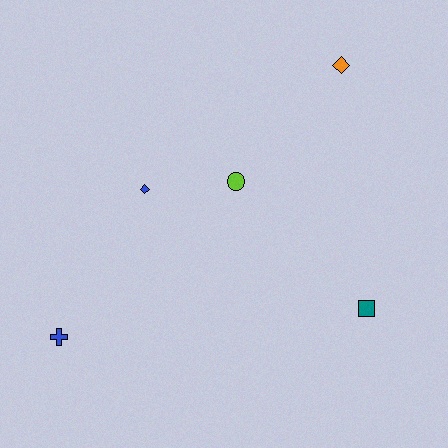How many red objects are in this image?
There are no red objects.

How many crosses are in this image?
There is 1 cross.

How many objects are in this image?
There are 5 objects.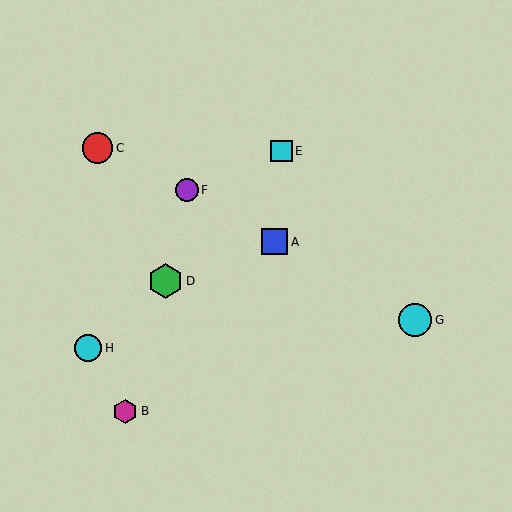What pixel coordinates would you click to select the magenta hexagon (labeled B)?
Click at (125, 411) to select the magenta hexagon B.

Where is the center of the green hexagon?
The center of the green hexagon is at (166, 281).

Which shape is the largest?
The green hexagon (labeled D) is the largest.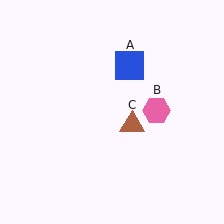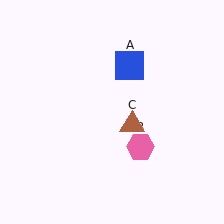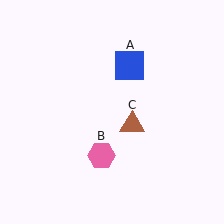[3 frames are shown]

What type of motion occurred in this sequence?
The pink hexagon (object B) rotated clockwise around the center of the scene.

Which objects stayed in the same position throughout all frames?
Blue square (object A) and brown triangle (object C) remained stationary.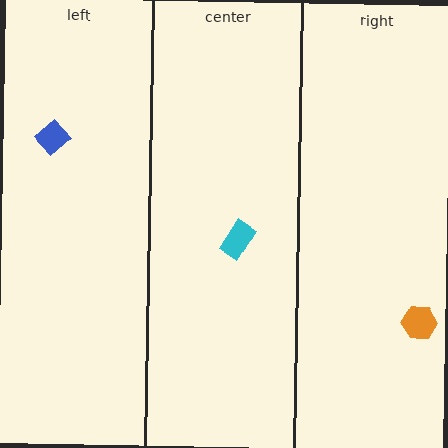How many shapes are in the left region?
1.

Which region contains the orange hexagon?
The right region.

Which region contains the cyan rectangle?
The center region.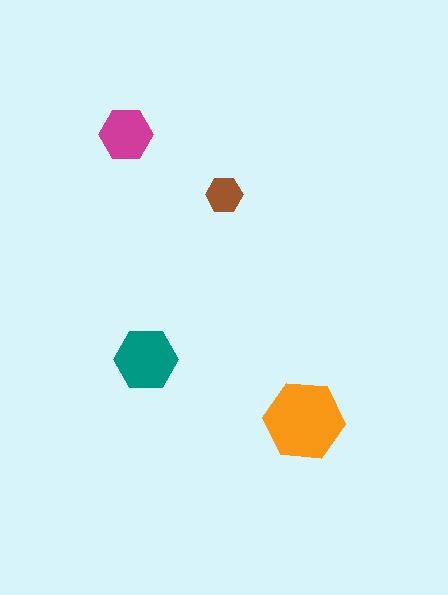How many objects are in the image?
There are 4 objects in the image.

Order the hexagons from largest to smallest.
the orange one, the teal one, the magenta one, the brown one.